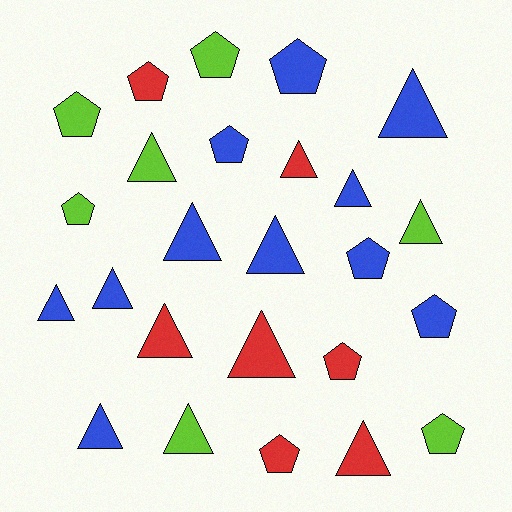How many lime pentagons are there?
There are 4 lime pentagons.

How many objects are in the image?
There are 25 objects.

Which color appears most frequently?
Blue, with 11 objects.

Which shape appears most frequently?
Triangle, with 14 objects.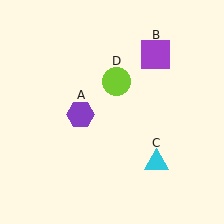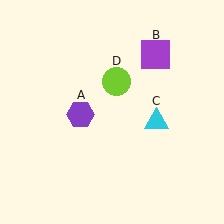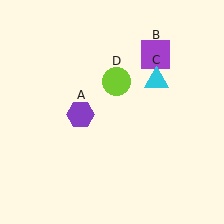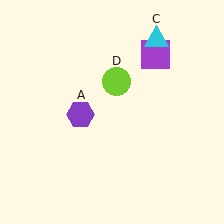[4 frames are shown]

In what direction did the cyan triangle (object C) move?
The cyan triangle (object C) moved up.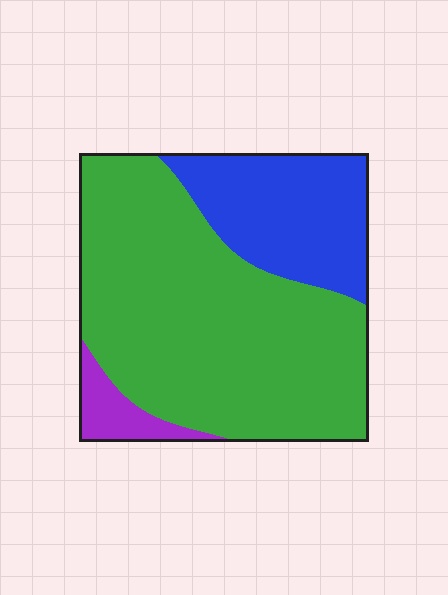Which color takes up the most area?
Green, at roughly 70%.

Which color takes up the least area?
Purple, at roughly 5%.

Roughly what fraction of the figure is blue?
Blue covers roughly 25% of the figure.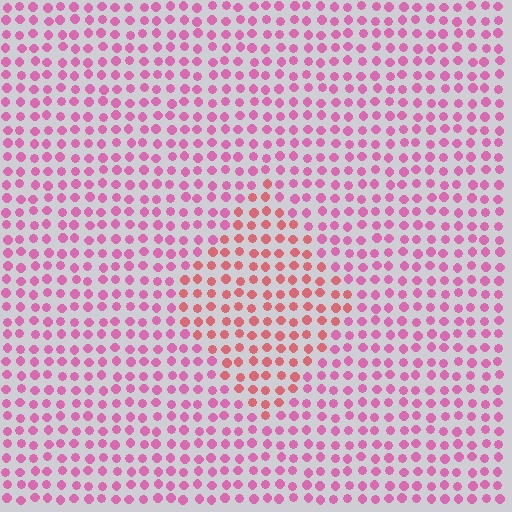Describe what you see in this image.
The image is filled with small pink elements in a uniform arrangement. A diamond-shaped region is visible where the elements are tinted to a slightly different hue, forming a subtle color boundary.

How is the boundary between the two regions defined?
The boundary is defined purely by a slight shift in hue (about 31 degrees). Spacing, size, and orientation are identical on both sides.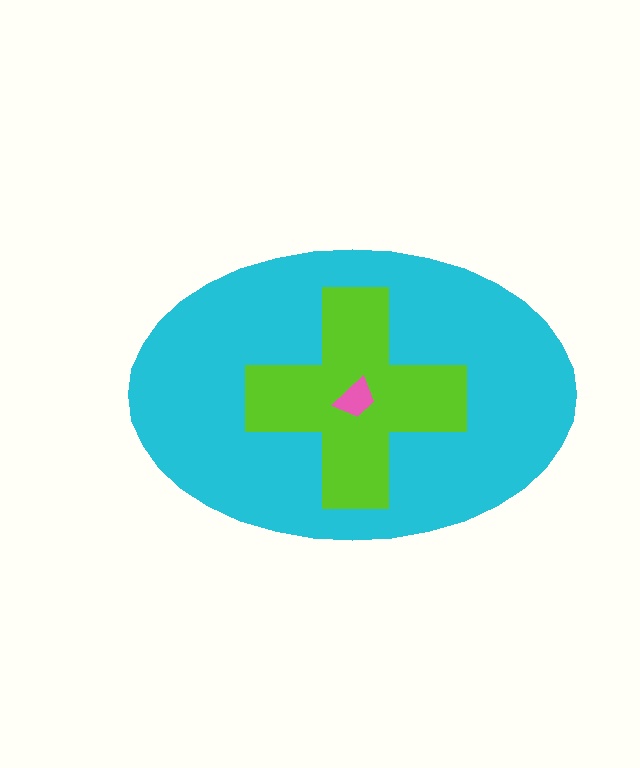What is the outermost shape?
The cyan ellipse.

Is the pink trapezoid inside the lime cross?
Yes.